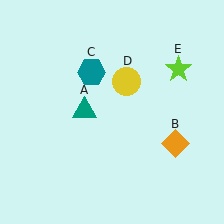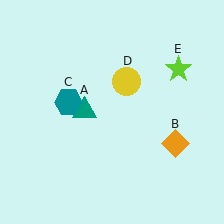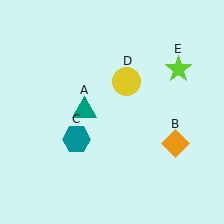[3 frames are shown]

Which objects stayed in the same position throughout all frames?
Teal triangle (object A) and orange diamond (object B) and yellow circle (object D) and lime star (object E) remained stationary.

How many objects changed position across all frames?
1 object changed position: teal hexagon (object C).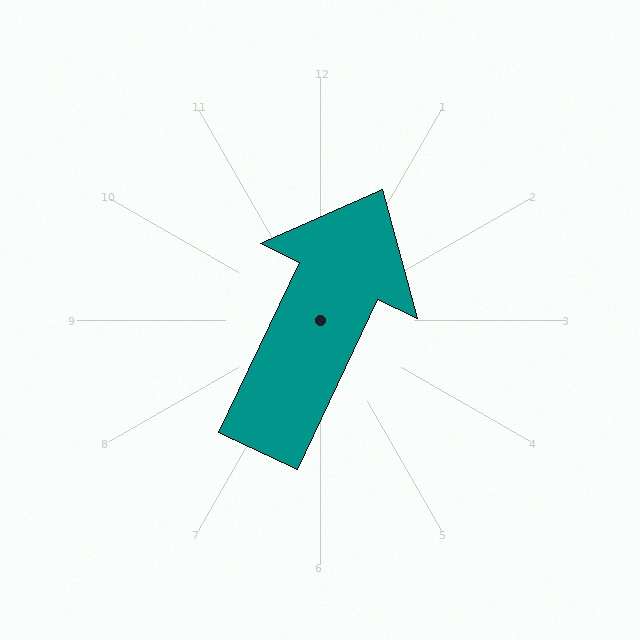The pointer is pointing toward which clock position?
Roughly 1 o'clock.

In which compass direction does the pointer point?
Northeast.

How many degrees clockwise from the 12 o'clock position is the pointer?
Approximately 25 degrees.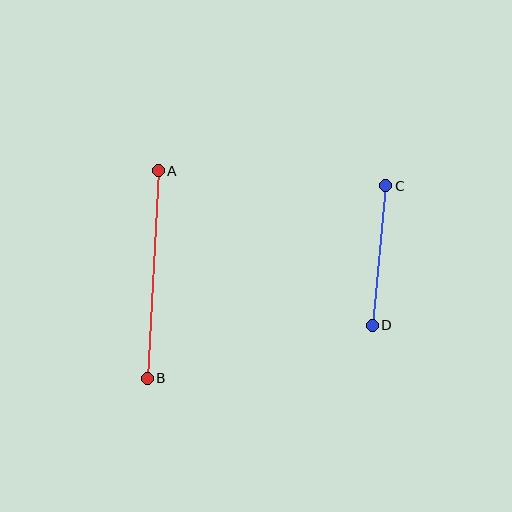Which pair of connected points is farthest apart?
Points A and B are farthest apart.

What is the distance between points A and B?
The distance is approximately 208 pixels.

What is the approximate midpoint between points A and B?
The midpoint is at approximately (153, 274) pixels.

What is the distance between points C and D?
The distance is approximately 140 pixels.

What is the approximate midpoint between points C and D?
The midpoint is at approximately (379, 256) pixels.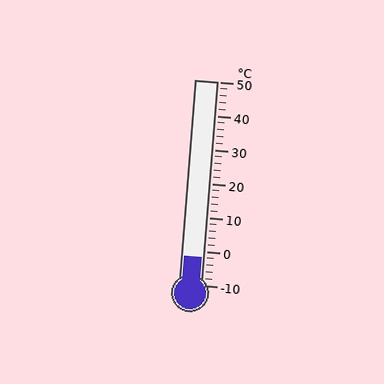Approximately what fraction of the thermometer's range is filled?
The thermometer is filled to approximately 15% of its range.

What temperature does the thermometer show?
The thermometer shows approximately -2°C.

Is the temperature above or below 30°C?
The temperature is below 30°C.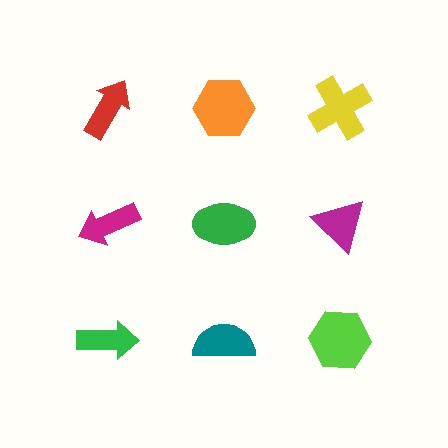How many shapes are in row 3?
3 shapes.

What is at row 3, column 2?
A teal semicircle.